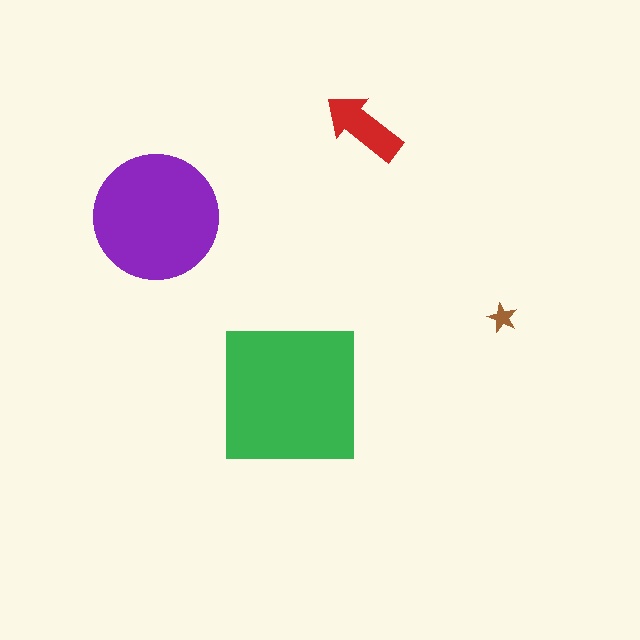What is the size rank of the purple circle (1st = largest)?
2nd.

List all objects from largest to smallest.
The green square, the purple circle, the red arrow, the brown star.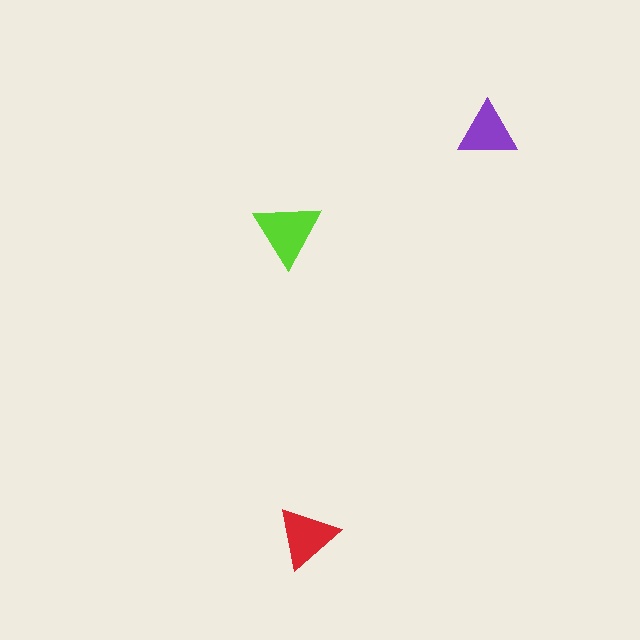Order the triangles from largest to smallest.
the lime one, the red one, the purple one.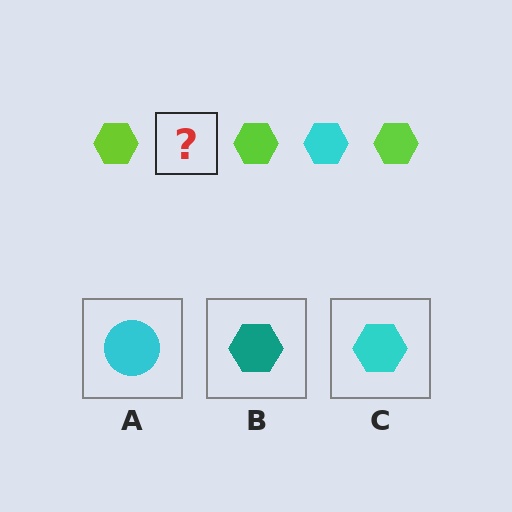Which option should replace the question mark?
Option C.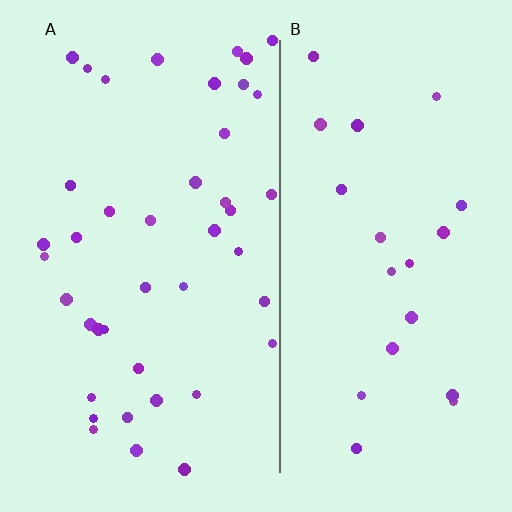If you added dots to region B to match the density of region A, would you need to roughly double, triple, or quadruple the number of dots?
Approximately double.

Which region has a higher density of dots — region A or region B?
A (the left).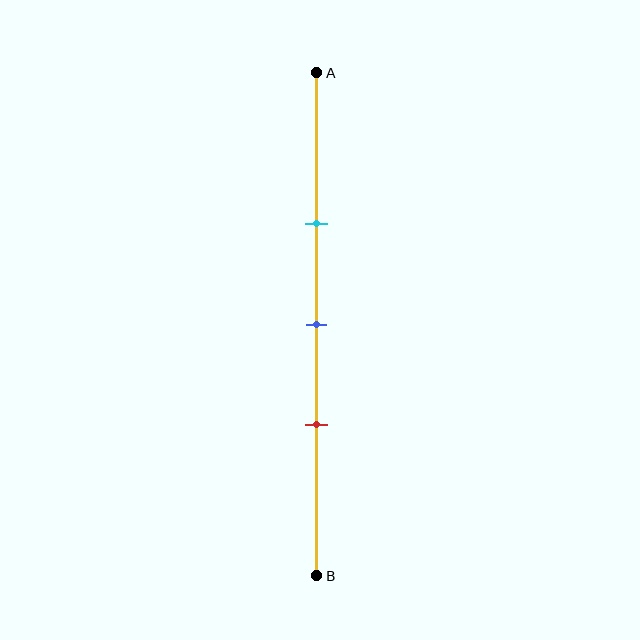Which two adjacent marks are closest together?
The blue and red marks are the closest adjacent pair.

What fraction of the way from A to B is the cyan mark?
The cyan mark is approximately 30% (0.3) of the way from A to B.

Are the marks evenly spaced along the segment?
Yes, the marks are approximately evenly spaced.